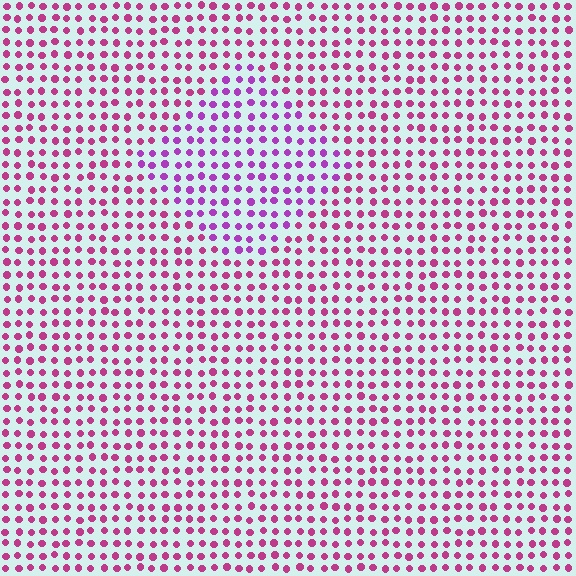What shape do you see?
I see a diamond.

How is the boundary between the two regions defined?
The boundary is defined purely by a slight shift in hue (about 31 degrees). Spacing, size, and orientation are identical on both sides.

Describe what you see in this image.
The image is filled with small magenta elements in a uniform arrangement. A diamond-shaped region is visible where the elements are tinted to a slightly different hue, forming a subtle color boundary.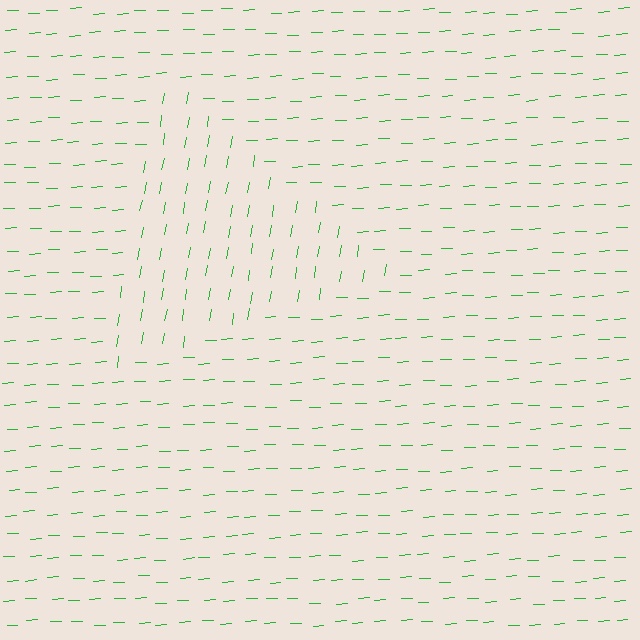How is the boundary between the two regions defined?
The boundary is defined purely by a change in line orientation (approximately 78 degrees difference). All lines are the same color and thickness.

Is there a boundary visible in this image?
Yes, there is a texture boundary formed by a change in line orientation.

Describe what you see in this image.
The image is filled with small green line segments. A triangle region in the image has lines oriented differently from the surrounding lines, creating a visible texture boundary.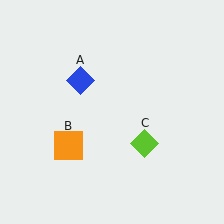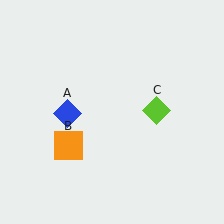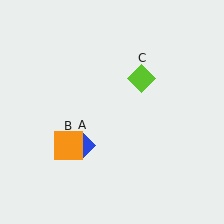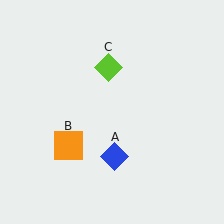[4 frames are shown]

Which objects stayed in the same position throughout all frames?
Orange square (object B) remained stationary.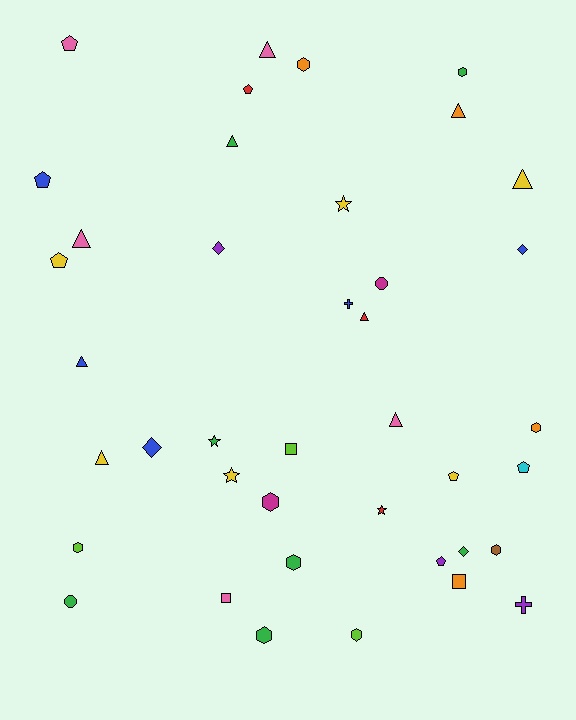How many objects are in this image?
There are 40 objects.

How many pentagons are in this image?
There are 7 pentagons.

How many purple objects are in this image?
There are 3 purple objects.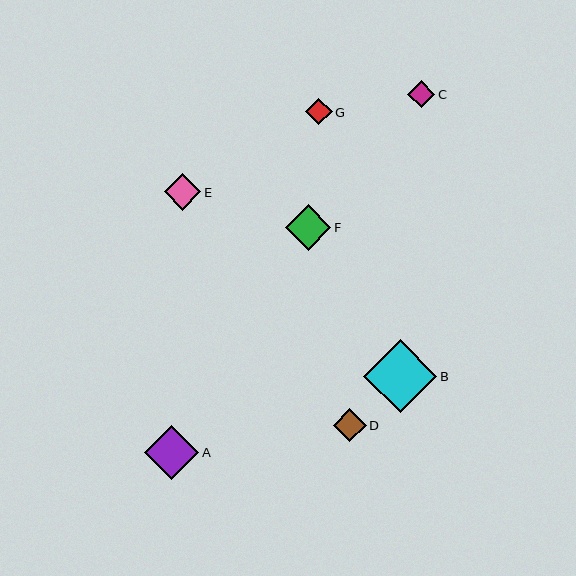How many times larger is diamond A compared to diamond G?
Diamond A is approximately 2.1 times the size of diamond G.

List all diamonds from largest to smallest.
From largest to smallest: B, A, F, E, D, C, G.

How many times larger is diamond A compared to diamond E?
Diamond A is approximately 1.5 times the size of diamond E.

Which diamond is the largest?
Diamond B is the largest with a size of approximately 74 pixels.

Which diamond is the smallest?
Diamond G is the smallest with a size of approximately 26 pixels.